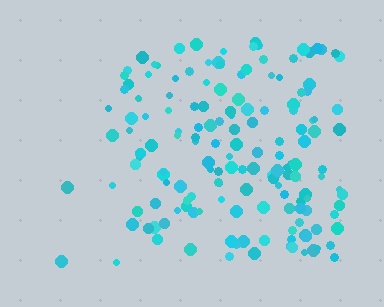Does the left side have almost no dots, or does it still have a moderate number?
Still a moderate number, just noticeably fewer than the right.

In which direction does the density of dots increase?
From left to right, with the right side densest.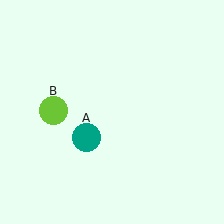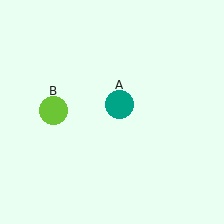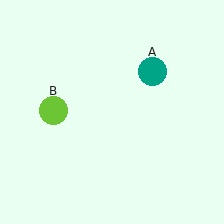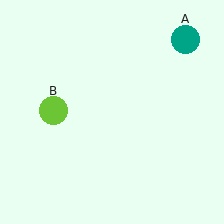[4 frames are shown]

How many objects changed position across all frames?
1 object changed position: teal circle (object A).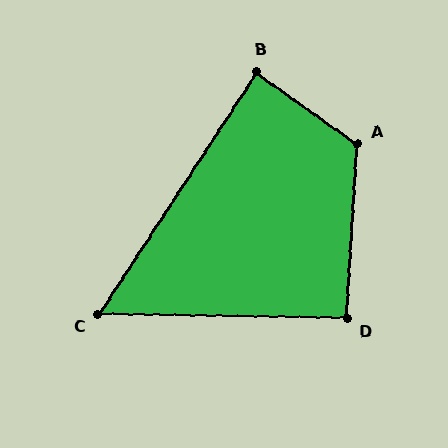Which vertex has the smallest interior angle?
C, at approximately 58 degrees.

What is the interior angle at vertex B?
Approximately 88 degrees (approximately right).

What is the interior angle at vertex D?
Approximately 92 degrees (approximately right).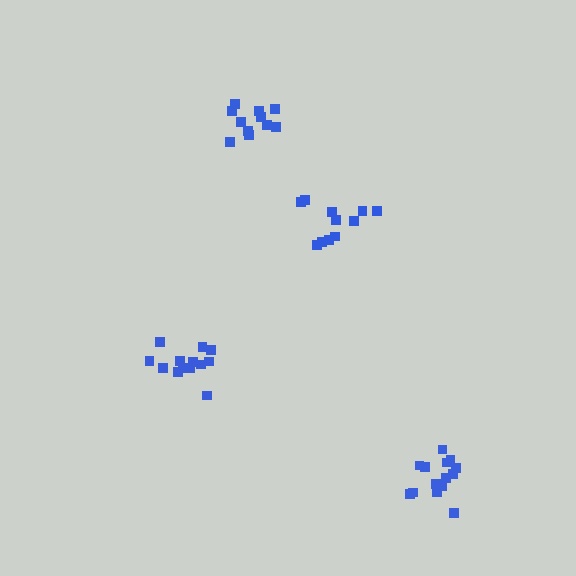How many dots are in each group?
Group 1: 13 dots, Group 2: 14 dots, Group 3: 11 dots, Group 4: 11 dots (49 total).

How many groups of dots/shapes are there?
There are 4 groups.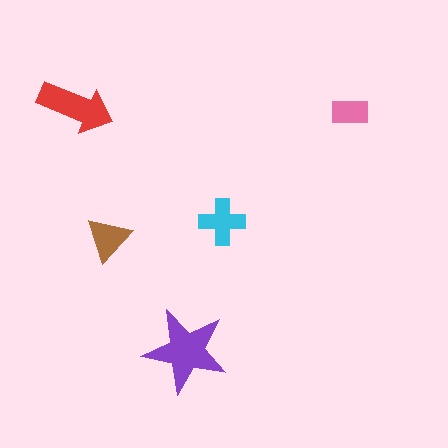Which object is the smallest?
The pink rectangle.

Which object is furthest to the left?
The red arrow is leftmost.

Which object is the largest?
The purple star.